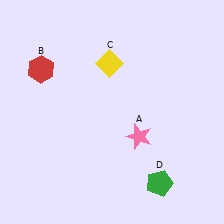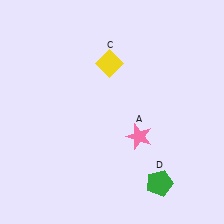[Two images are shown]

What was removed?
The red hexagon (B) was removed in Image 2.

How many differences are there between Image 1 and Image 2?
There is 1 difference between the two images.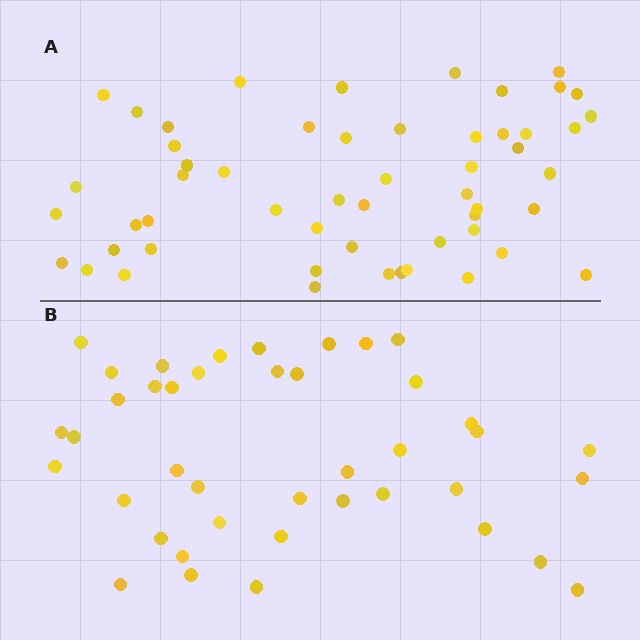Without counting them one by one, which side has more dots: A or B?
Region A (the top region) has more dots.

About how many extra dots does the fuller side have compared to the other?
Region A has approximately 15 more dots than region B.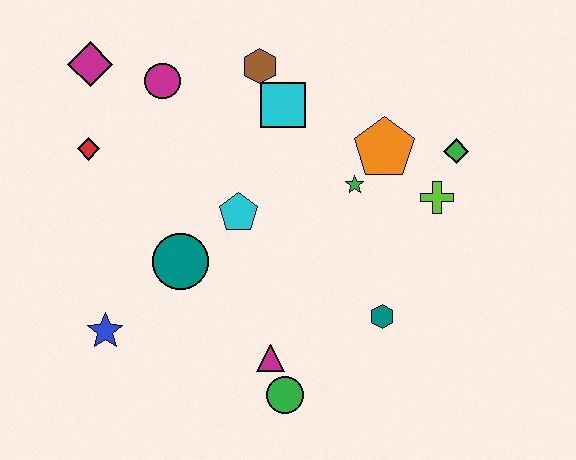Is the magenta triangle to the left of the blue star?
No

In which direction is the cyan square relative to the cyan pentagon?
The cyan square is above the cyan pentagon.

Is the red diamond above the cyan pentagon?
Yes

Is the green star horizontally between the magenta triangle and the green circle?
No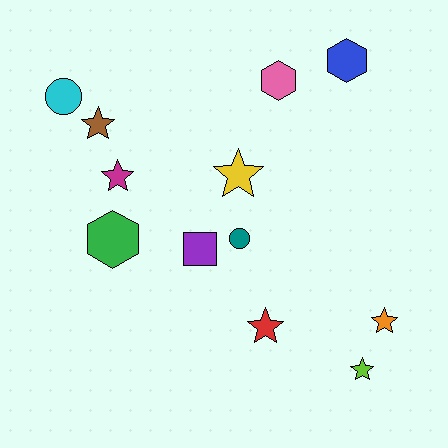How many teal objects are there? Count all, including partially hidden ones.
There is 1 teal object.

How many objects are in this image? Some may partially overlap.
There are 12 objects.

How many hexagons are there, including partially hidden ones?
There are 3 hexagons.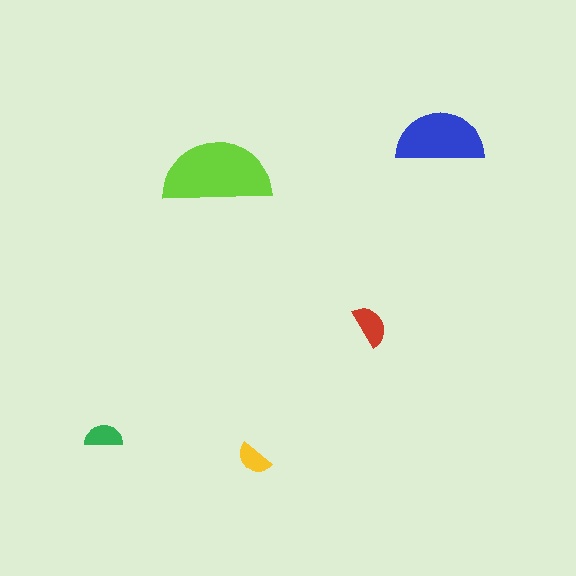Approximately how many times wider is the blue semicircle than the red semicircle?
About 2 times wider.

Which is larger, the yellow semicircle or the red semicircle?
The red one.